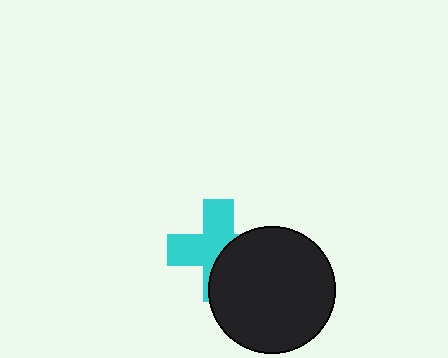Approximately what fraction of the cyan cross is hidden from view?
Roughly 44% of the cyan cross is hidden behind the black circle.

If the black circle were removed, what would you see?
You would see the complete cyan cross.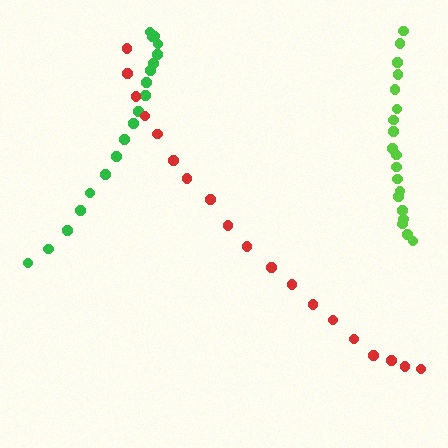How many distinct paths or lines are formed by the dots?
There are 3 distinct paths.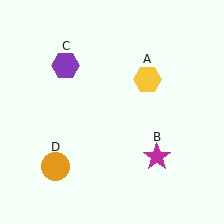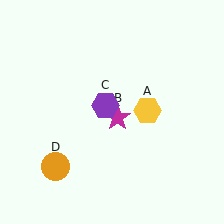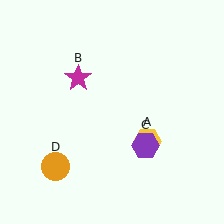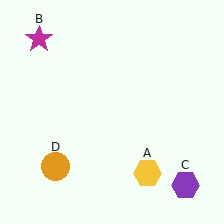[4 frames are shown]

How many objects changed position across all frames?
3 objects changed position: yellow hexagon (object A), magenta star (object B), purple hexagon (object C).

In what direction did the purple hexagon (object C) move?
The purple hexagon (object C) moved down and to the right.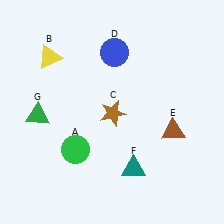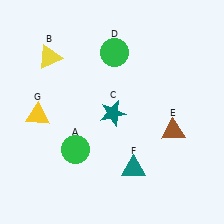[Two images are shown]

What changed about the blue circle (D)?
In Image 1, D is blue. In Image 2, it changed to green.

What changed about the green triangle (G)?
In Image 1, G is green. In Image 2, it changed to yellow.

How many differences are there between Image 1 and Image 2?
There are 3 differences between the two images.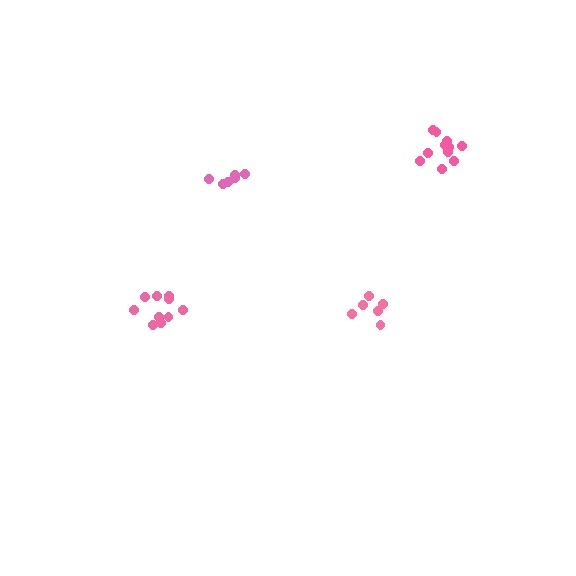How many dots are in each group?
Group 1: 11 dots, Group 2: 6 dots, Group 3: 10 dots, Group 4: 6 dots (33 total).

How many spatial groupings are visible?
There are 4 spatial groupings.